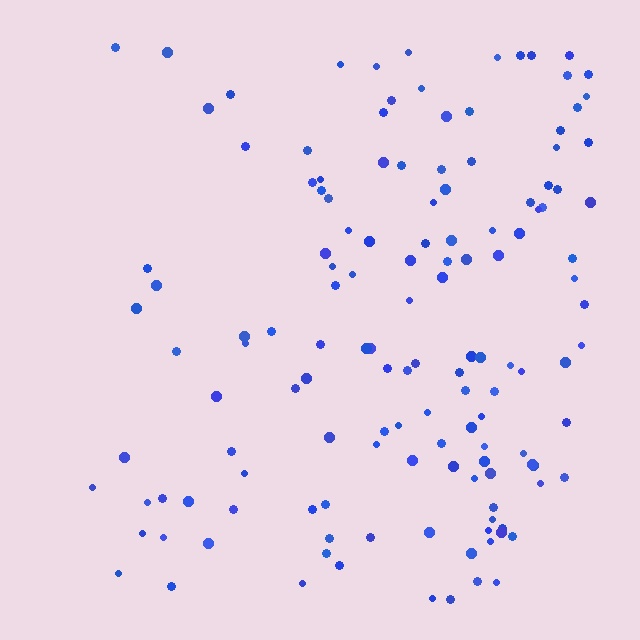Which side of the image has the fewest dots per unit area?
The left.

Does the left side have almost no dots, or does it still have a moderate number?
Still a moderate number, just noticeably fewer than the right.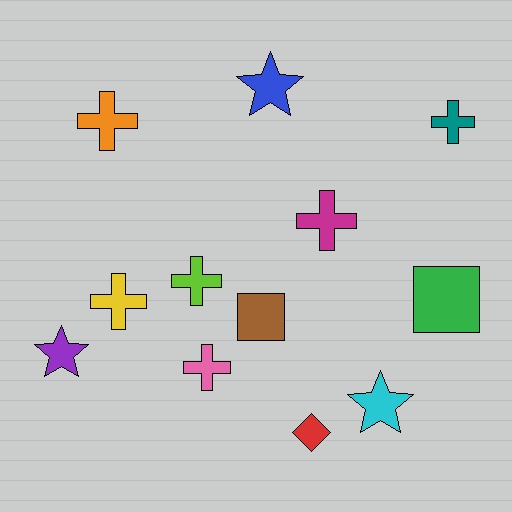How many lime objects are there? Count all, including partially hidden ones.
There is 1 lime object.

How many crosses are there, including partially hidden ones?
There are 6 crosses.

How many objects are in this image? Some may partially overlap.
There are 12 objects.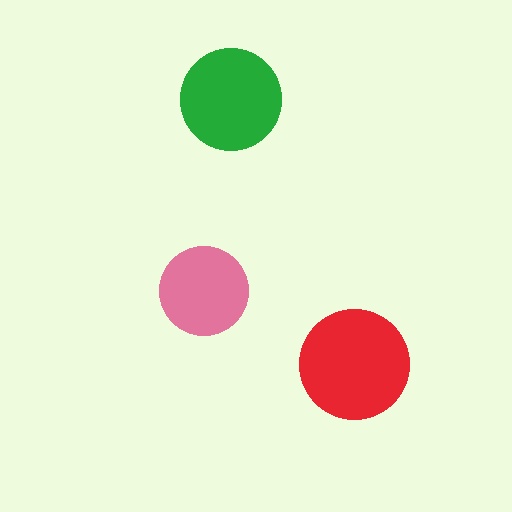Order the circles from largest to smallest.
the red one, the green one, the pink one.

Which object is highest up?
The green circle is topmost.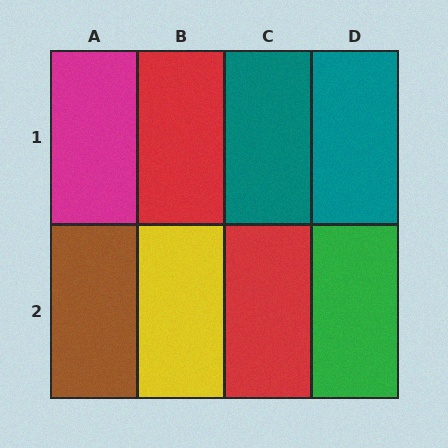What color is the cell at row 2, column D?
Green.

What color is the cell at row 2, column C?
Red.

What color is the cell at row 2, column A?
Brown.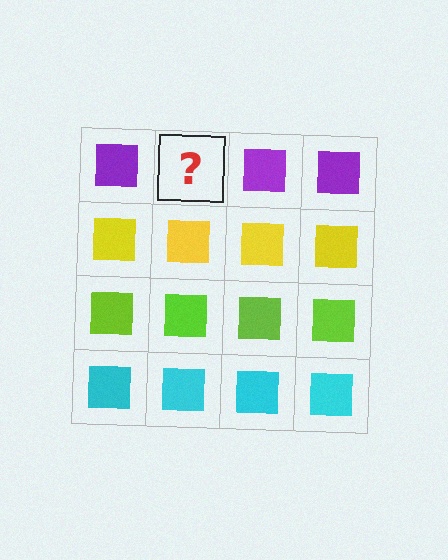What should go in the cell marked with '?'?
The missing cell should contain a purple square.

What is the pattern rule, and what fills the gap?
The rule is that each row has a consistent color. The gap should be filled with a purple square.